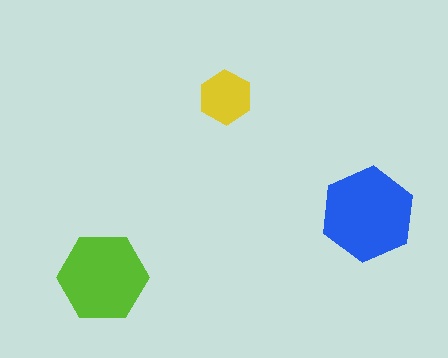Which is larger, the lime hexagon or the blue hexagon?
The blue one.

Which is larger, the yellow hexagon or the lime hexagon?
The lime one.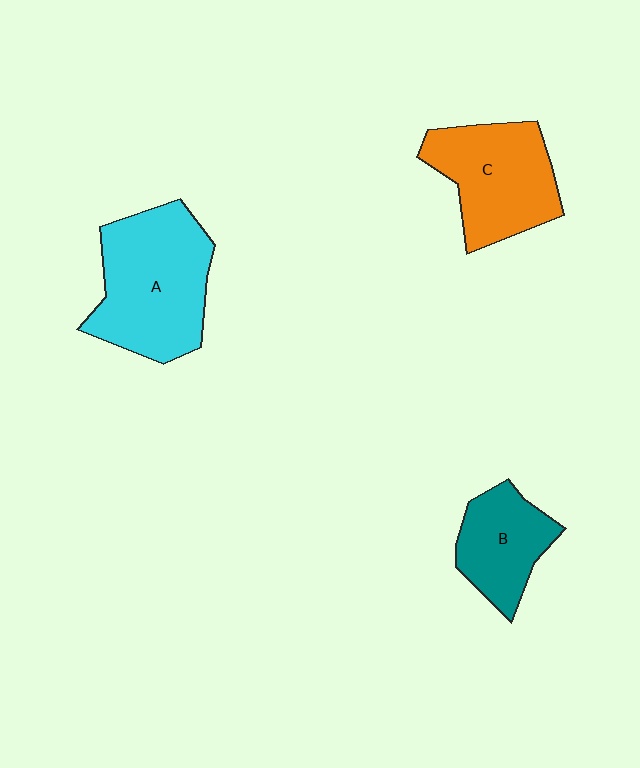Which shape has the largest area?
Shape A (cyan).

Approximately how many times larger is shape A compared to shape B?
Approximately 1.7 times.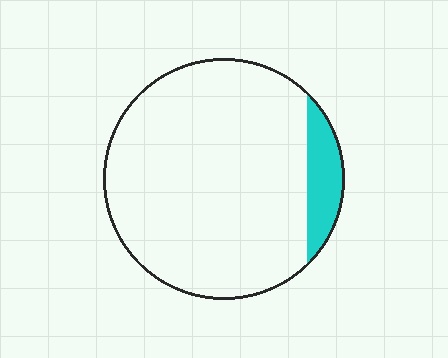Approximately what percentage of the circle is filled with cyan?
Approximately 10%.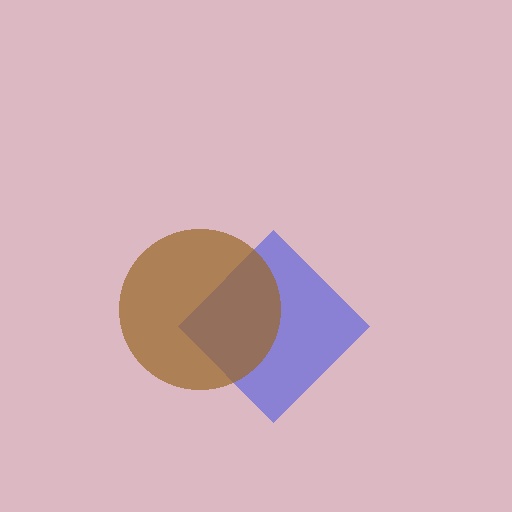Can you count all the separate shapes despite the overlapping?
Yes, there are 2 separate shapes.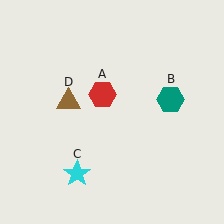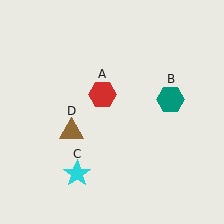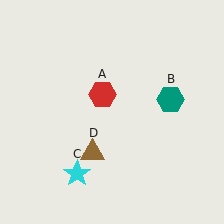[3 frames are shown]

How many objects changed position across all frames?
1 object changed position: brown triangle (object D).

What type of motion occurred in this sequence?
The brown triangle (object D) rotated counterclockwise around the center of the scene.